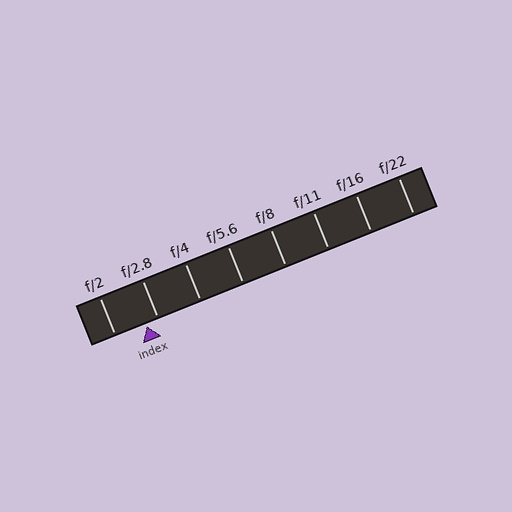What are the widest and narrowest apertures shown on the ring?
The widest aperture shown is f/2 and the narrowest is f/22.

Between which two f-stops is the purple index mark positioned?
The index mark is between f/2 and f/2.8.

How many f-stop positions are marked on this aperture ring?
There are 8 f-stop positions marked.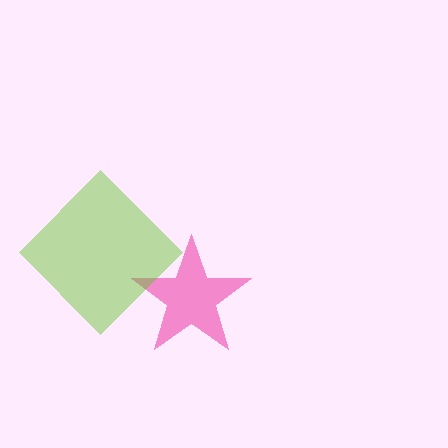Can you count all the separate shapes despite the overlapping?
Yes, there are 2 separate shapes.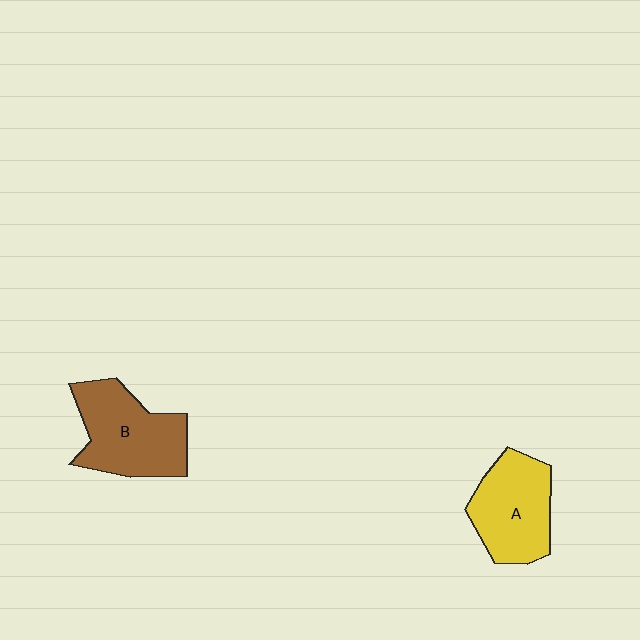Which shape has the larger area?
Shape B (brown).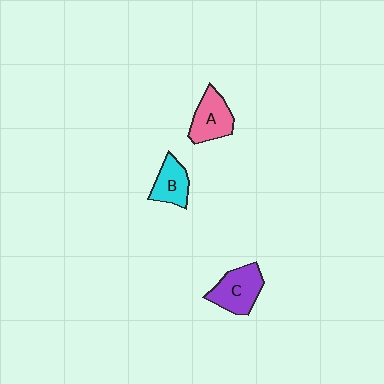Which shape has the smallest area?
Shape B (cyan).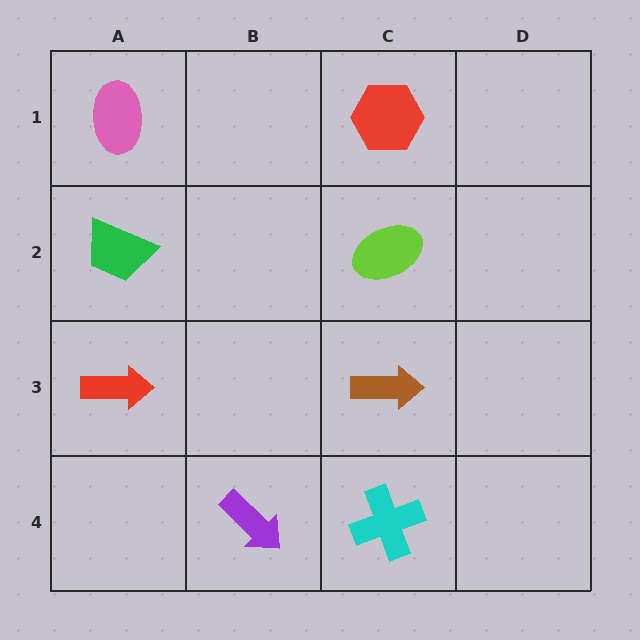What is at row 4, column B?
A purple arrow.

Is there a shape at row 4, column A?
No, that cell is empty.